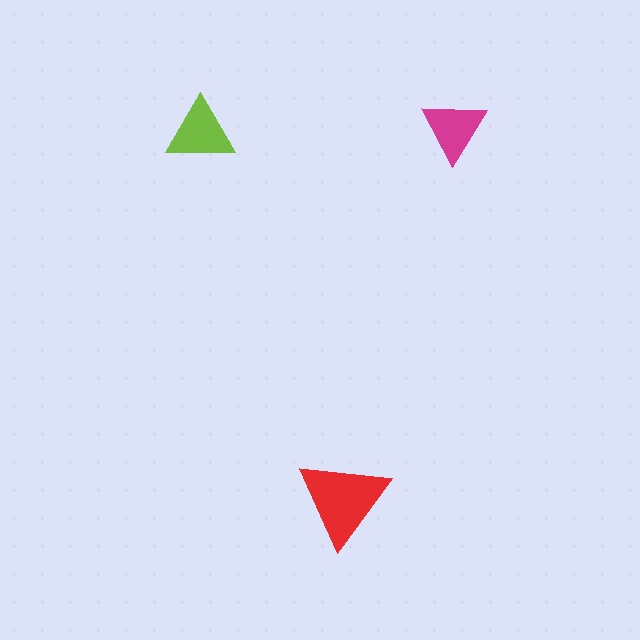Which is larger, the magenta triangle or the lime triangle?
The lime one.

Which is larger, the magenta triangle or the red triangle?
The red one.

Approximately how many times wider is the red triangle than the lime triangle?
About 1.5 times wider.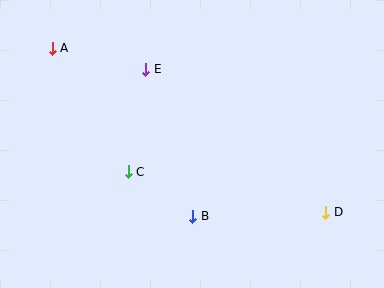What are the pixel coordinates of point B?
Point B is at (193, 216).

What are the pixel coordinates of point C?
Point C is at (128, 172).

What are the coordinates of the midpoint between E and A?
The midpoint between E and A is at (99, 59).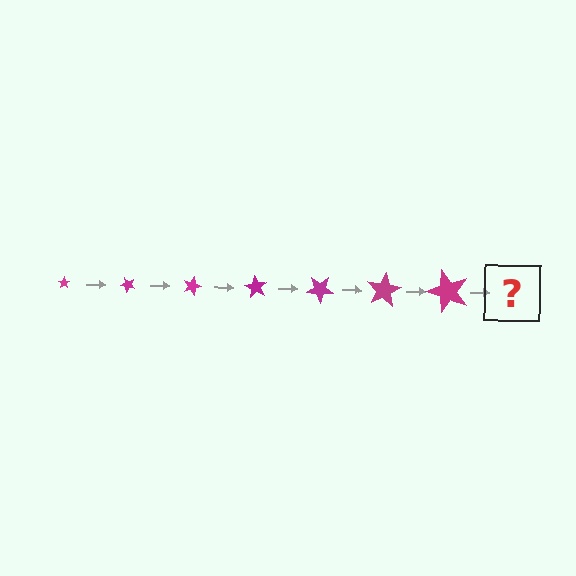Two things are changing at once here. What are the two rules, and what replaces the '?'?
The two rules are that the star grows larger each step and it rotates 45 degrees each step. The '?' should be a star, larger than the previous one and rotated 315 degrees from the start.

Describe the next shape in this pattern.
It should be a star, larger than the previous one and rotated 315 degrees from the start.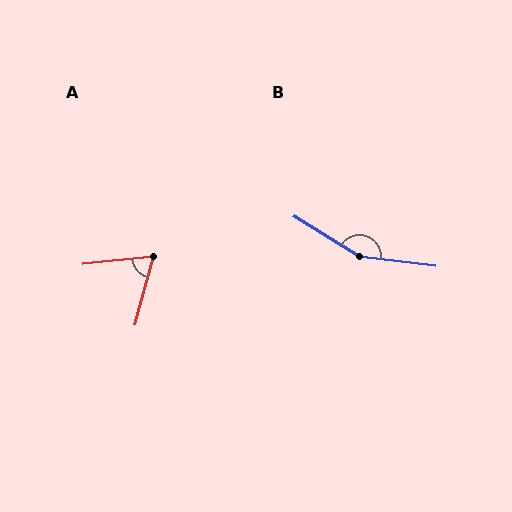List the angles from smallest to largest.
A (69°), B (155°).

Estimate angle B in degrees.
Approximately 155 degrees.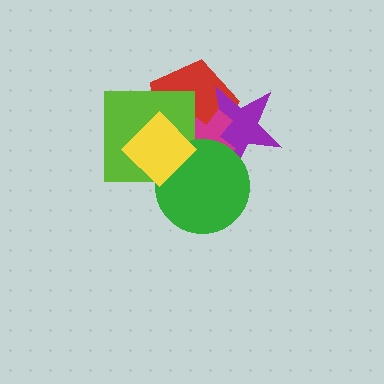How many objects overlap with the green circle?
5 objects overlap with the green circle.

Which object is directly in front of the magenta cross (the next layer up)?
The lime square is directly in front of the magenta cross.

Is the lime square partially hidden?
Yes, it is partially covered by another shape.